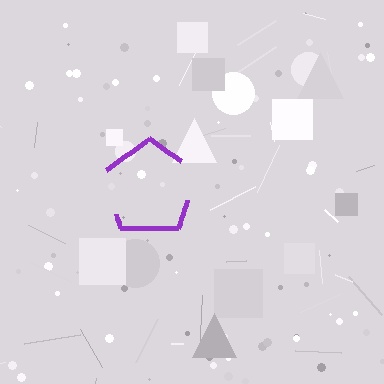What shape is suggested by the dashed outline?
The dashed outline suggests a pentagon.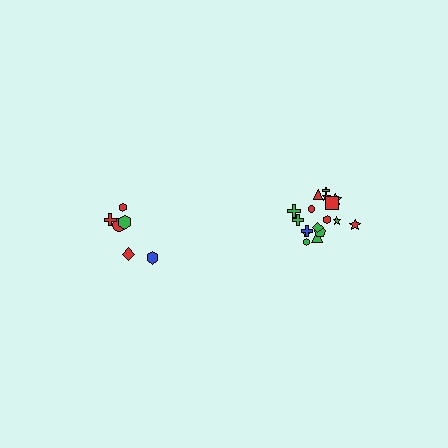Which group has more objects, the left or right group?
The right group.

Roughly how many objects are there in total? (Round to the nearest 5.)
Roughly 25 objects in total.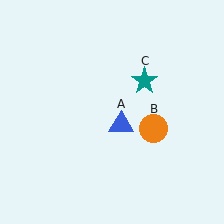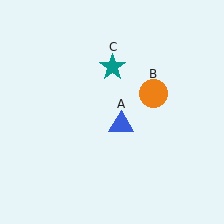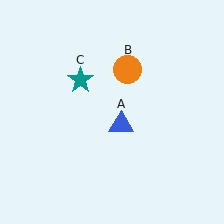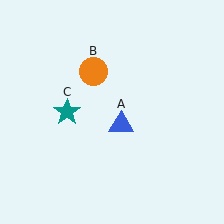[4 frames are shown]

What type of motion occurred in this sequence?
The orange circle (object B), teal star (object C) rotated counterclockwise around the center of the scene.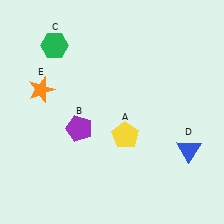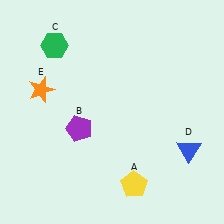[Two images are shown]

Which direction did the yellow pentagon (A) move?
The yellow pentagon (A) moved down.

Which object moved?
The yellow pentagon (A) moved down.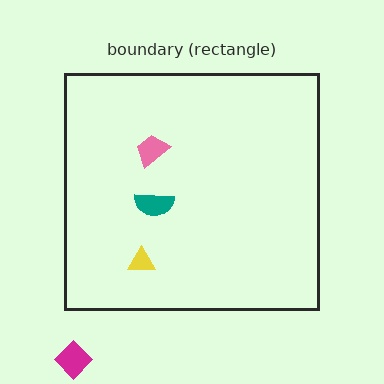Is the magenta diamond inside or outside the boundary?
Outside.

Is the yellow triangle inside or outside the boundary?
Inside.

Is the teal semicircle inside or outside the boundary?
Inside.